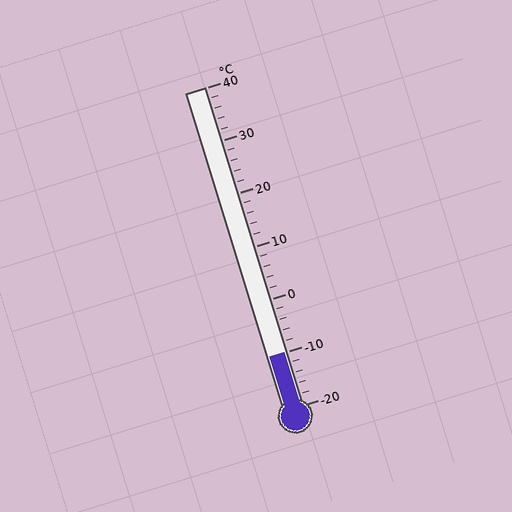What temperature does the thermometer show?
The thermometer shows approximately -10°C.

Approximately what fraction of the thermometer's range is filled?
The thermometer is filled to approximately 15% of its range.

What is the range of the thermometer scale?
The thermometer scale ranges from -20°C to 40°C.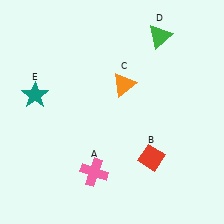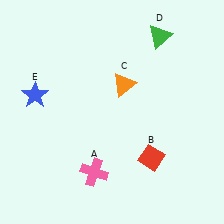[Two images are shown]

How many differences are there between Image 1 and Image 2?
There is 1 difference between the two images.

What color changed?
The star (E) changed from teal in Image 1 to blue in Image 2.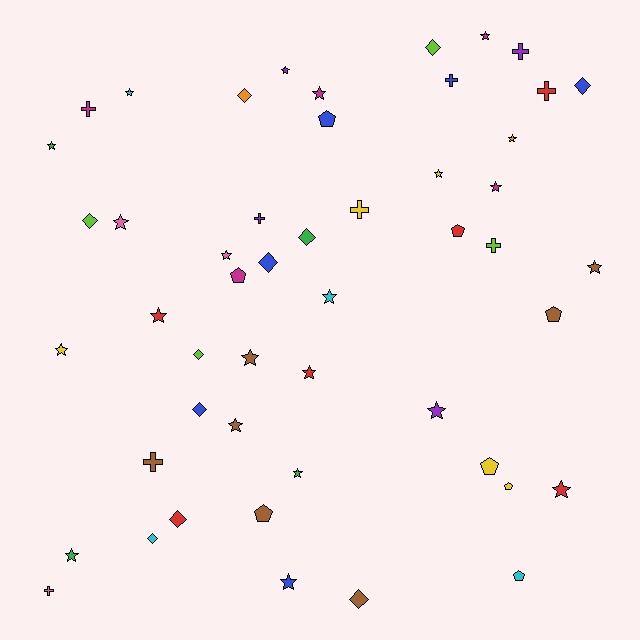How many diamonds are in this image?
There are 11 diamonds.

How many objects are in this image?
There are 50 objects.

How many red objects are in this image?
There are 6 red objects.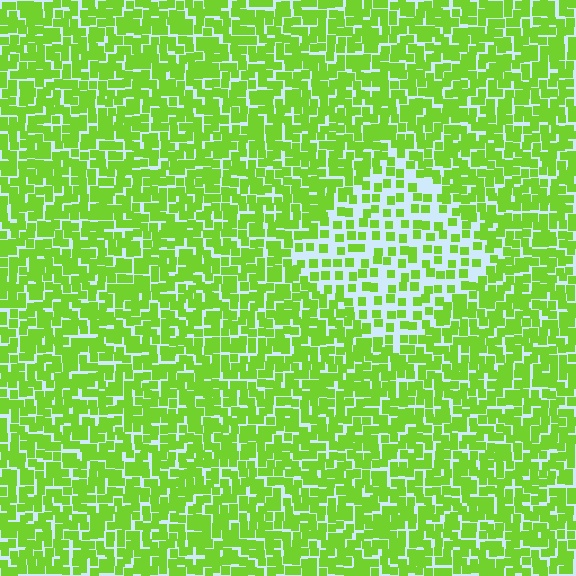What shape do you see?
I see a diamond.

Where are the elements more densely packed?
The elements are more densely packed outside the diamond boundary.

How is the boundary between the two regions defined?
The boundary is defined by a change in element density (approximately 2.1x ratio). All elements are the same color, size, and shape.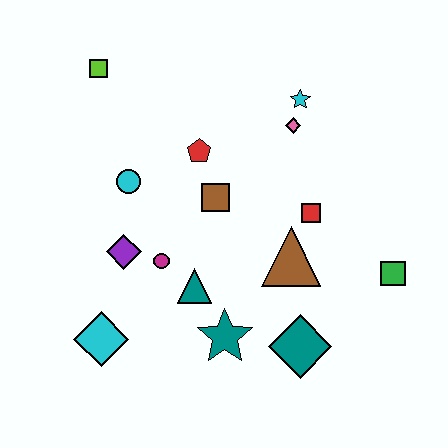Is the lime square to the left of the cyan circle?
Yes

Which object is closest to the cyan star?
The pink diamond is closest to the cyan star.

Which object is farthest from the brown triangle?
The lime square is farthest from the brown triangle.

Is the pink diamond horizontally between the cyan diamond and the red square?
Yes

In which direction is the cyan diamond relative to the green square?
The cyan diamond is to the left of the green square.